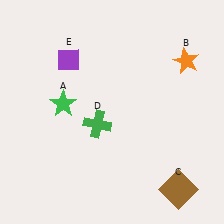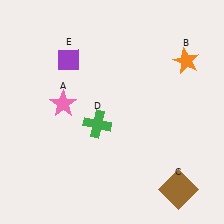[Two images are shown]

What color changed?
The star (A) changed from green in Image 1 to pink in Image 2.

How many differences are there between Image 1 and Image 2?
There is 1 difference between the two images.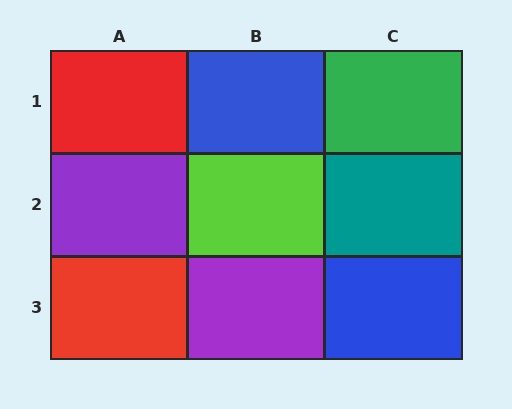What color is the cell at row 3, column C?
Blue.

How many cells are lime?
1 cell is lime.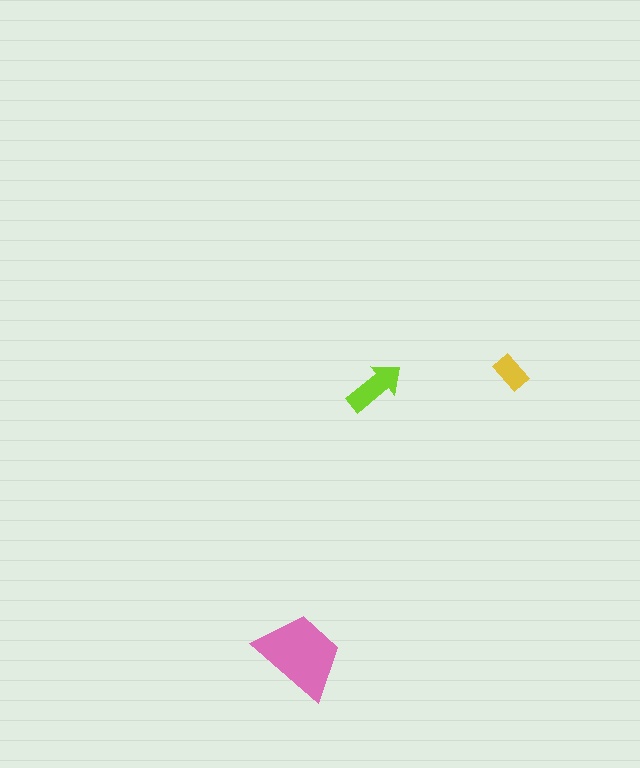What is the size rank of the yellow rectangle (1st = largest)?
3rd.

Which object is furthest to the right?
The yellow rectangle is rightmost.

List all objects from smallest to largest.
The yellow rectangle, the lime arrow, the pink trapezoid.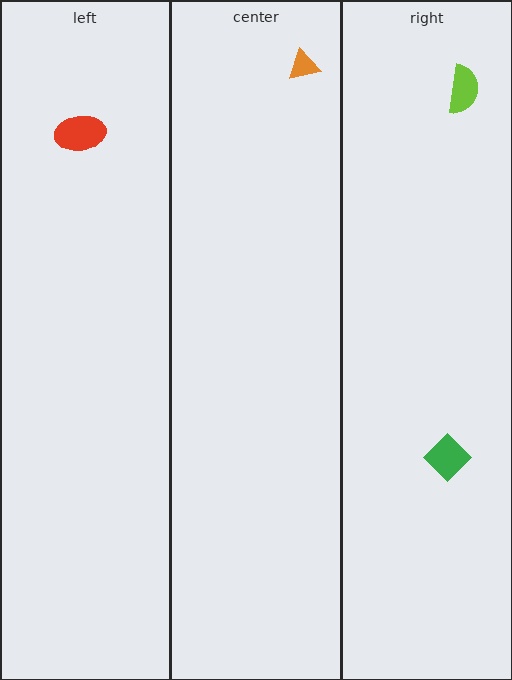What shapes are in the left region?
The red ellipse.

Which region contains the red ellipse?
The left region.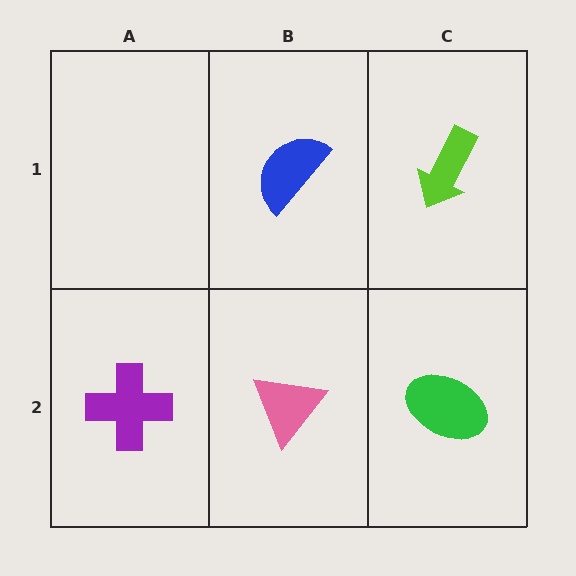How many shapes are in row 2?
3 shapes.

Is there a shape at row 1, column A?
No, that cell is empty.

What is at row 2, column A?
A purple cross.